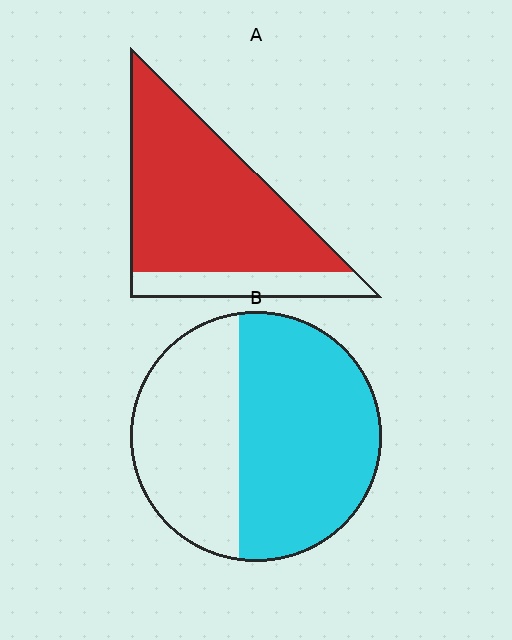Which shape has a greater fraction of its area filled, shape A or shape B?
Shape A.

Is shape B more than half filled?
Yes.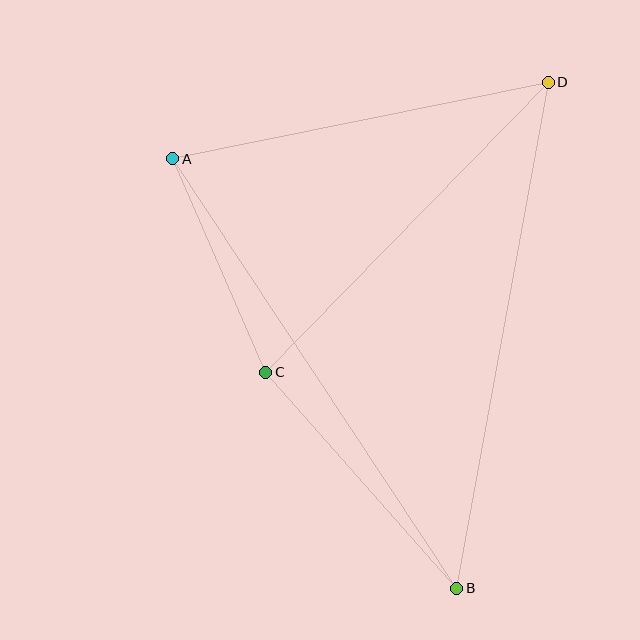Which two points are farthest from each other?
Points A and B are farthest from each other.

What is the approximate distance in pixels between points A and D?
The distance between A and D is approximately 383 pixels.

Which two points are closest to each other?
Points A and C are closest to each other.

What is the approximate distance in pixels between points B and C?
The distance between B and C is approximately 289 pixels.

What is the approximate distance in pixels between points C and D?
The distance between C and D is approximately 405 pixels.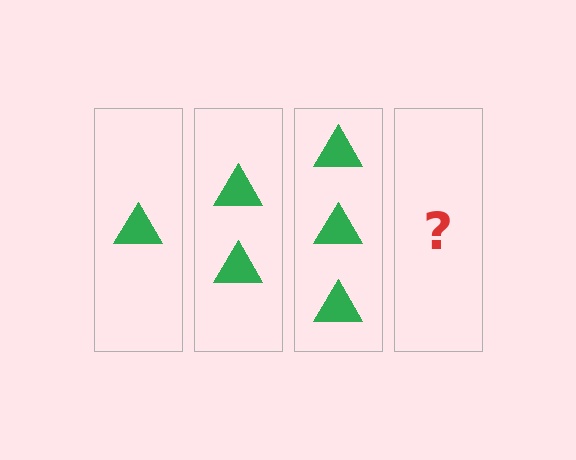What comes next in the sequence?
The next element should be 4 triangles.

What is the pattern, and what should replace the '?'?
The pattern is that each step adds one more triangle. The '?' should be 4 triangles.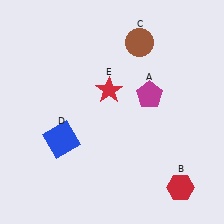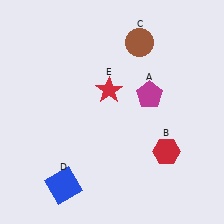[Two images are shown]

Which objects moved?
The objects that moved are: the red hexagon (B), the blue square (D).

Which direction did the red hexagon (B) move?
The red hexagon (B) moved up.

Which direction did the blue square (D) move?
The blue square (D) moved down.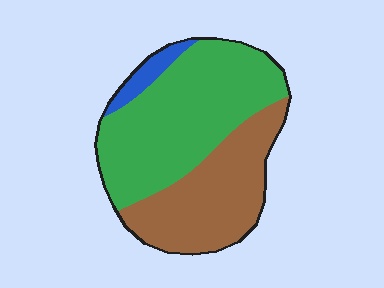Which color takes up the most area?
Green, at roughly 55%.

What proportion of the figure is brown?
Brown takes up about three eighths (3/8) of the figure.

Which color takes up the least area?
Blue, at roughly 5%.